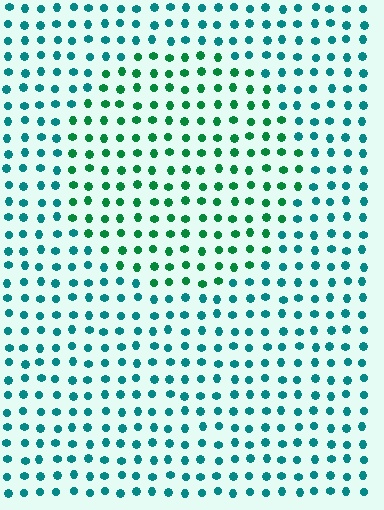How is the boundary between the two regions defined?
The boundary is defined purely by a slight shift in hue (about 35 degrees). Spacing, size, and orientation are identical on both sides.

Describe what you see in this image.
The image is filled with small teal elements in a uniform arrangement. A circle-shaped region is visible where the elements are tinted to a slightly different hue, forming a subtle color boundary.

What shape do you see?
I see a circle.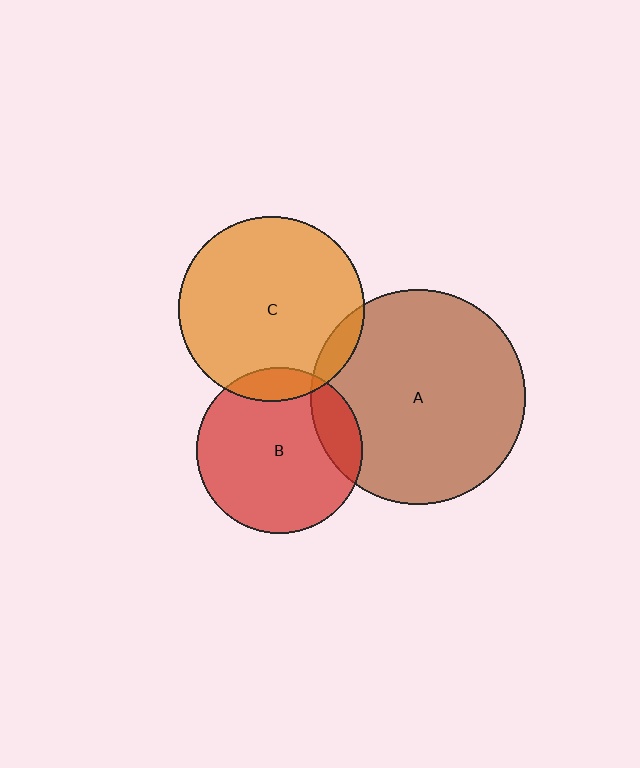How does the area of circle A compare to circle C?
Approximately 1.3 times.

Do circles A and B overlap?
Yes.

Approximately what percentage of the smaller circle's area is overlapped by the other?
Approximately 15%.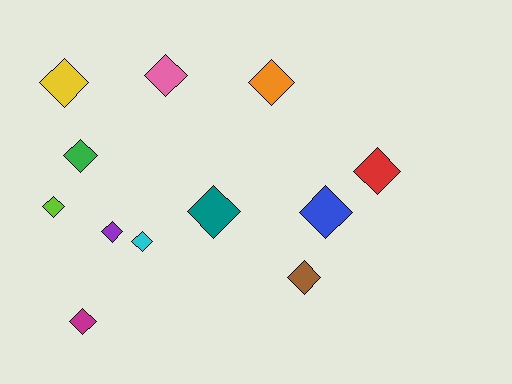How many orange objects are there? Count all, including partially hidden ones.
There is 1 orange object.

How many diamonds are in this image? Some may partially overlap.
There are 12 diamonds.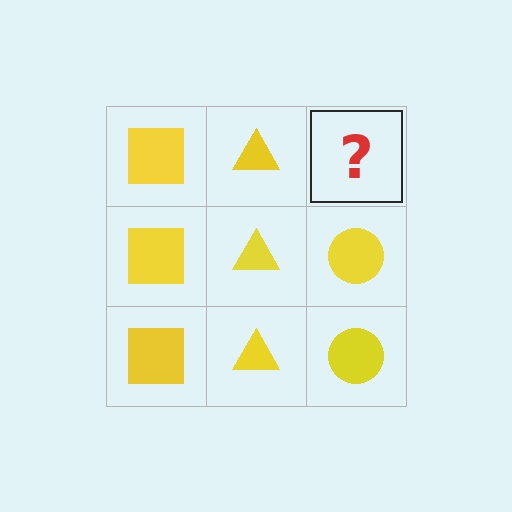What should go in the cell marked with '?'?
The missing cell should contain a yellow circle.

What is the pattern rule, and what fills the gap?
The rule is that each column has a consistent shape. The gap should be filled with a yellow circle.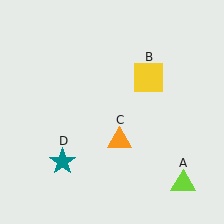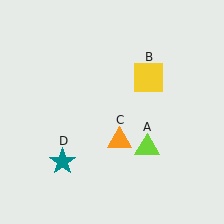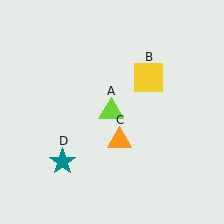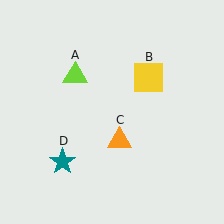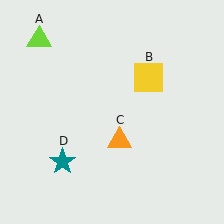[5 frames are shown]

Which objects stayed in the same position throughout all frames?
Yellow square (object B) and orange triangle (object C) and teal star (object D) remained stationary.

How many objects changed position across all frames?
1 object changed position: lime triangle (object A).